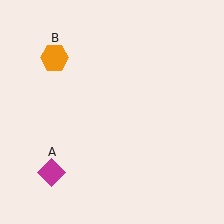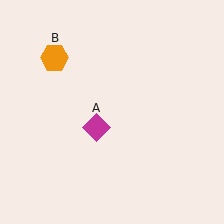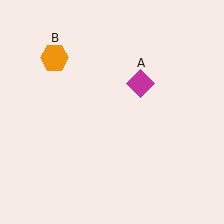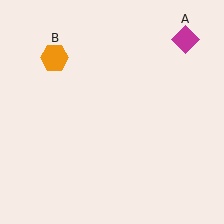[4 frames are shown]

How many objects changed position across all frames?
1 object changed position: magenta diamond (object A).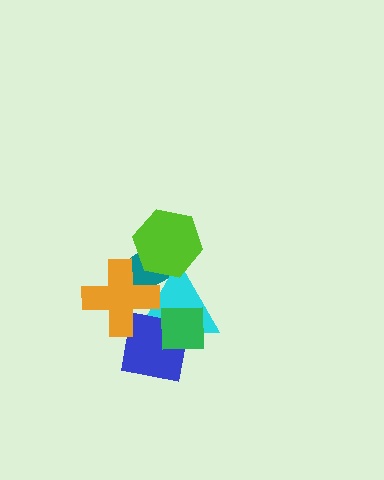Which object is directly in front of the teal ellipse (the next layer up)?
The cyan triangle is directly in front of the teal ellipse.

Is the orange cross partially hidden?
No, no other shape covers it.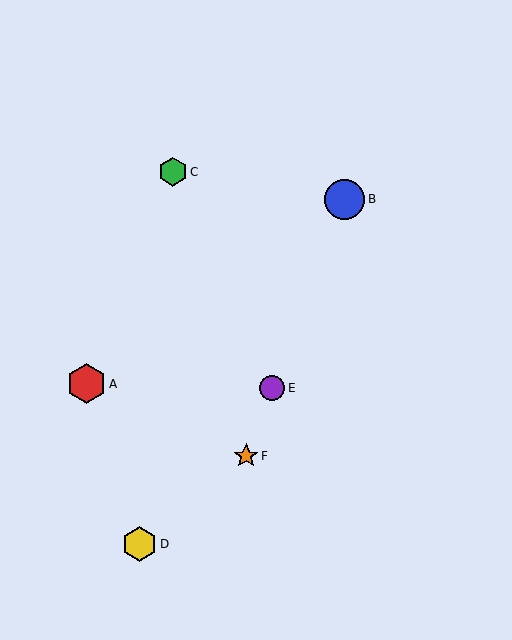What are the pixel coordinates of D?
Object D is at (139, 544).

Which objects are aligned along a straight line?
Objects B, E, F are aligned along a straight line.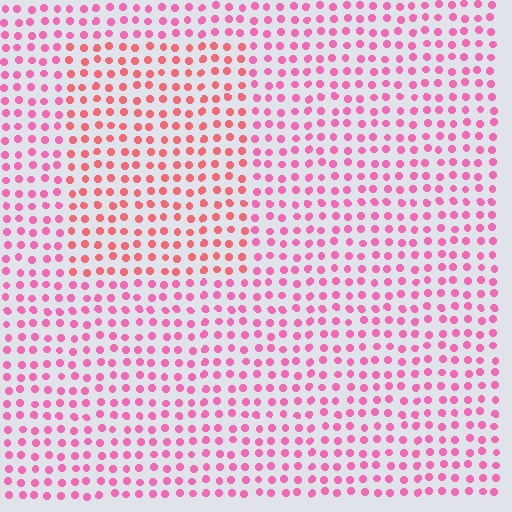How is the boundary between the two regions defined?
The boundary is defined purely by a slight shift in hue (about 27 degrees). Spacing, size, and orientation are identical on both sides.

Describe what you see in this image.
The image is filled with small pink elements in a uniform arrangement. A rectangle-shaped region is visible where the elements are tinted to a slightly different hue, forming a subtle color boundary.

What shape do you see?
I see a rectangle.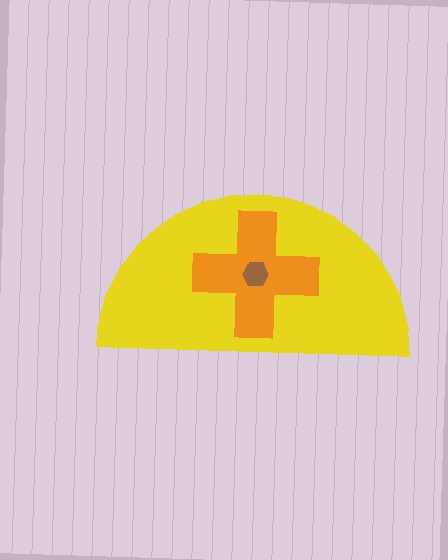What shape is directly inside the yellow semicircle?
The orange cross.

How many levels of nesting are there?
3.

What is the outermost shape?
The yellow semicircle.